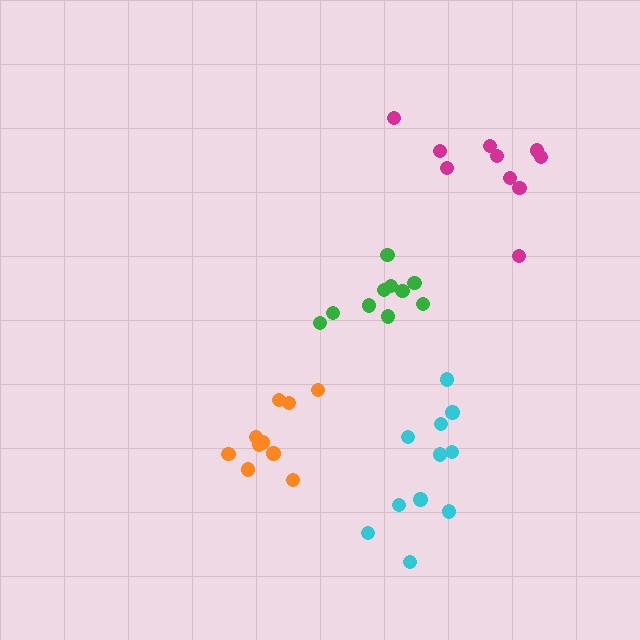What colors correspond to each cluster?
The clusters are colored: magenta, green, orange, cyan.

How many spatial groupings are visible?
There are 4 spatial groupings.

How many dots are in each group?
Group 1: 10 dots, Group 2: 10 dots, Group 3: 10 dots, Group 4: 11 dots (41 total).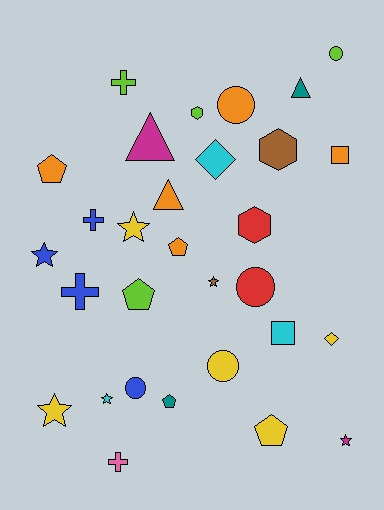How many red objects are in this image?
There are 2 red objects.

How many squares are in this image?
There are 2 squares.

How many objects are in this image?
There are 30 objects.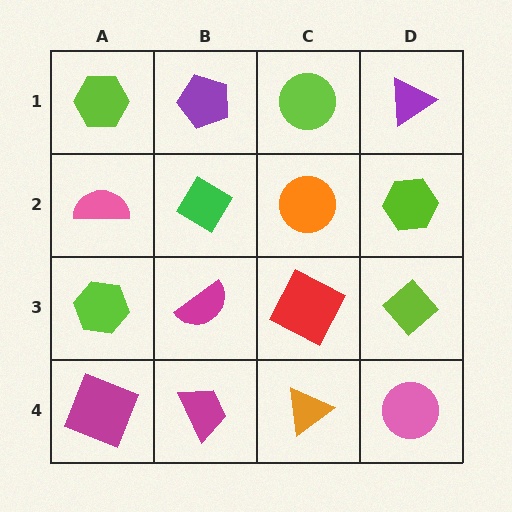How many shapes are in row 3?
4 shapes.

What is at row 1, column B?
A purple pentagon.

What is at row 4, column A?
A magenta square.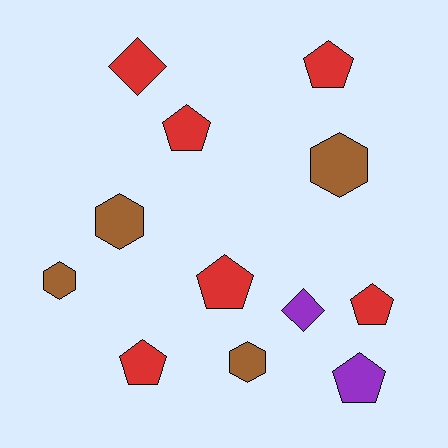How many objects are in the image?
There are 12 objects.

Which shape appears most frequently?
Pentagon, with 6 objects.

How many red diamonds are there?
There is 1 red diamond.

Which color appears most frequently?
Red, with 6 objects.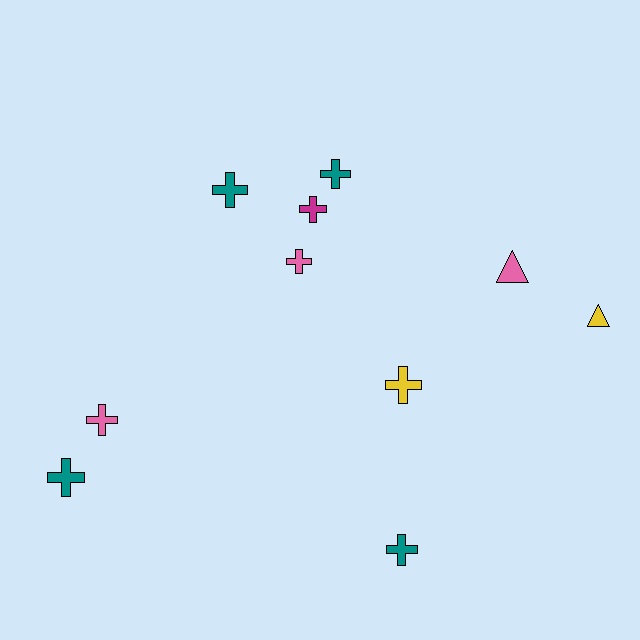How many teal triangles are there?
There are no teal triangles.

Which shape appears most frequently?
Cross, with 8 objects.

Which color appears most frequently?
Teal, with 4 objects.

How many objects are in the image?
There are 10 objects.